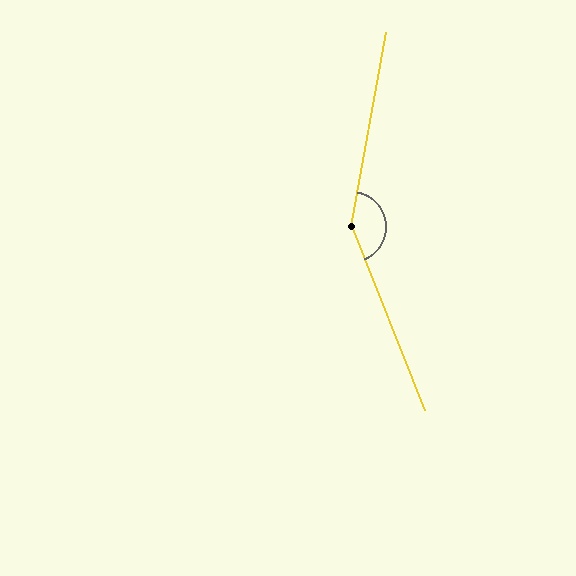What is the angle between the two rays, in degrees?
Approximately 148 degrees.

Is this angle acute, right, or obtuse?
It is obtuse.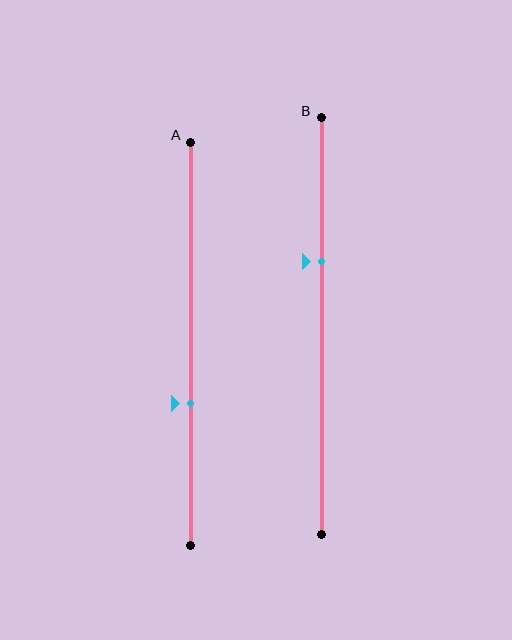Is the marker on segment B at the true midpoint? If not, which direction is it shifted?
No, the marker on segment B is shifted upward by about 16% of the segment length.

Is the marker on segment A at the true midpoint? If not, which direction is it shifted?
No, the marker on segment A is shifted downward by about 15% of the segment length.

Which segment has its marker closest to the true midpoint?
Segment A has its marker closest to the true midpoint.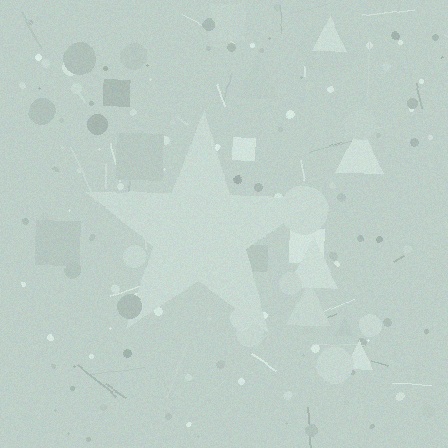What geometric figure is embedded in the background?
A star is embedded in the background.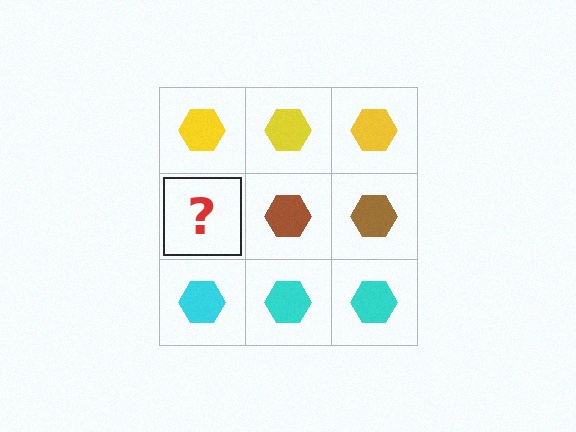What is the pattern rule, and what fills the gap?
The rule is that each row has a consistent color. The gap should be filled with a brown hexagon.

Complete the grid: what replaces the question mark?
The question mark should be replaced with a brown hexagon.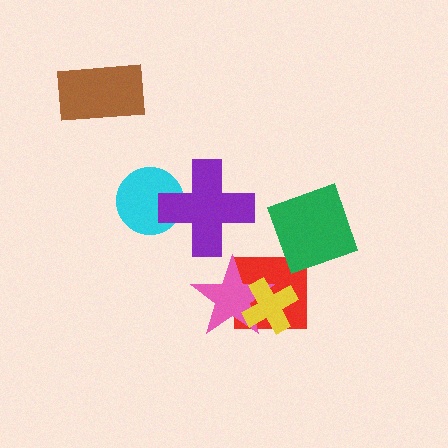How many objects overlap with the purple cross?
1 object overlaps with the purple cross.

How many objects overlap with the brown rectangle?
0 objects overlap with the brown rectangle.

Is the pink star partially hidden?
Yes, it is partially covered by another shape.